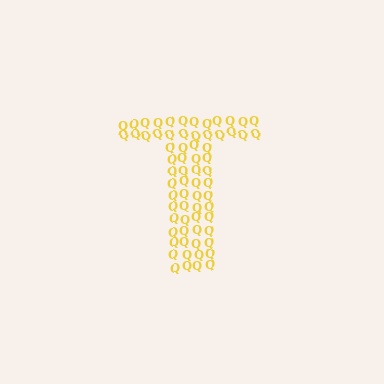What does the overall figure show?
The overall figure shows the letter T.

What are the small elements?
The small elements are letter Q's.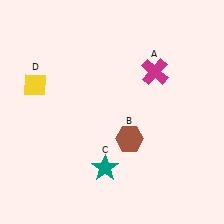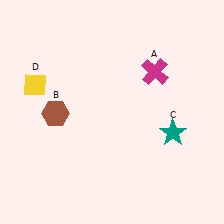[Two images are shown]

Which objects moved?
The objects that moved are: the brown hexagon (B), the teal star (C).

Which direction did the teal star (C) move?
The teal star (C) moved right.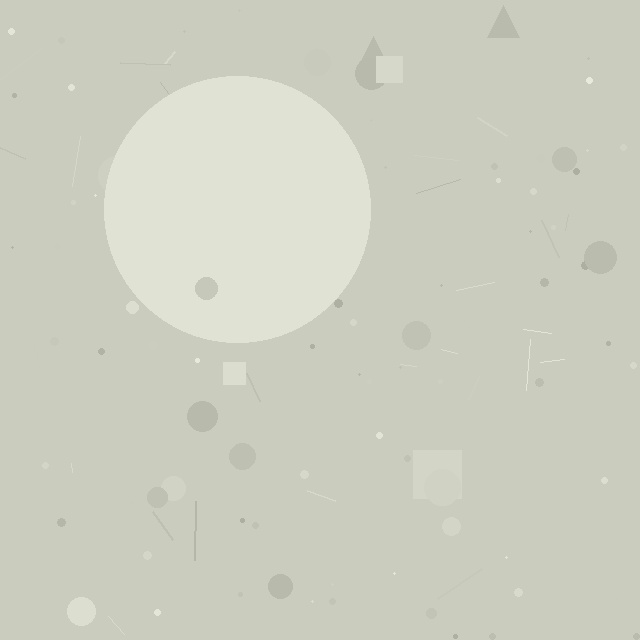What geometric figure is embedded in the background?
A circle is embedded in the background.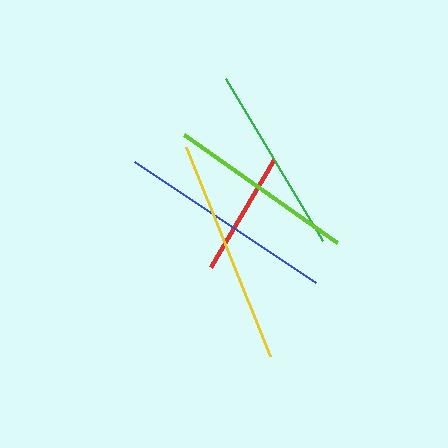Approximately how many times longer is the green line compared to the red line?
The green line is approximately 1.5 times the length of the red line.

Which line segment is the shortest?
The red line is the shortest at approximately 124 pixels.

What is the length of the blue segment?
The blue segment is approximately 218 pixels long.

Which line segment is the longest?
The yellow line is the longest at approximately 225 pixels.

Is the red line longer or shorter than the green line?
The green line is longer than the red line.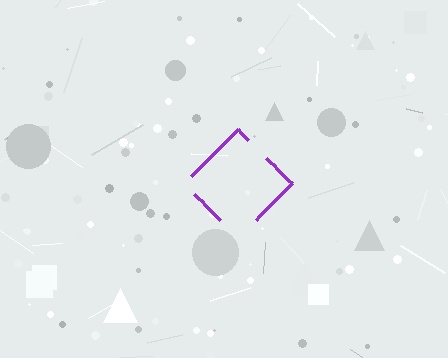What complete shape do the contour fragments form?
The contour fragments form a diamond.